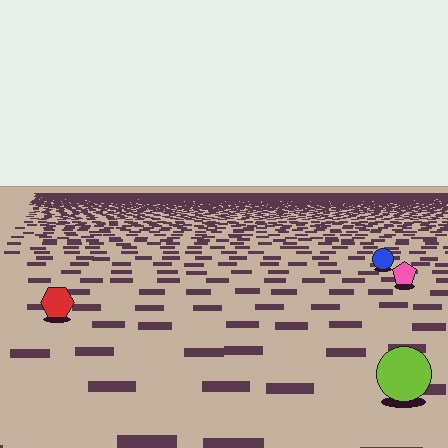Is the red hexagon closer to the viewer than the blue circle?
Yes. The red hexagon is closer — you can tell from the texture gradient: the ground texture is coarser near it.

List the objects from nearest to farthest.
From nearest to farthest: the lime circle, the red hexagon, the pink pentagon, the blue circle.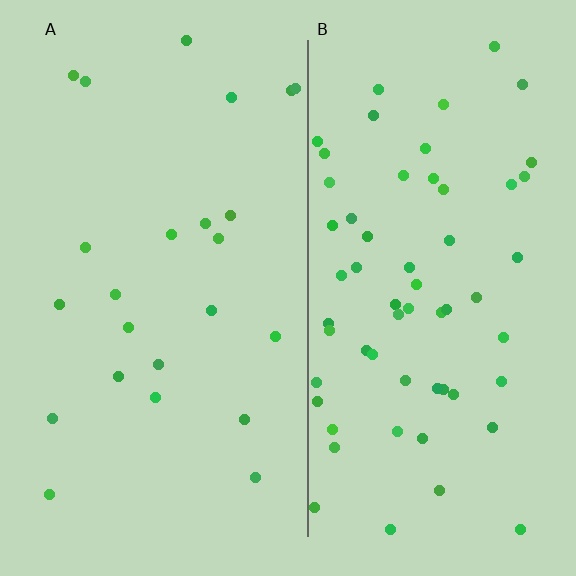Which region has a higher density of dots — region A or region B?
B (the right).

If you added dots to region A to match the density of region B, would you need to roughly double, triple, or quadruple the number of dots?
Approximately triple.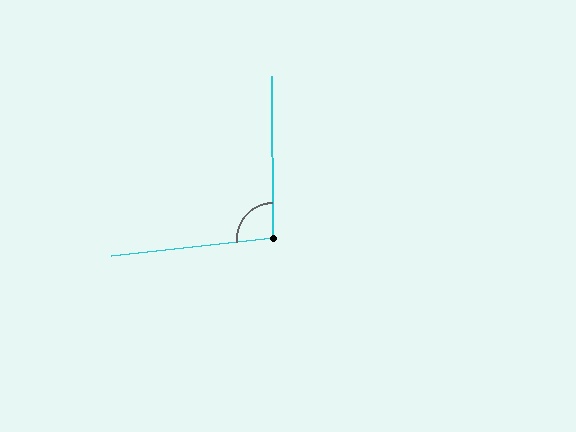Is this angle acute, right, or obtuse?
It is obtuse.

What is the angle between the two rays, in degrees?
Approximately 96 degrees.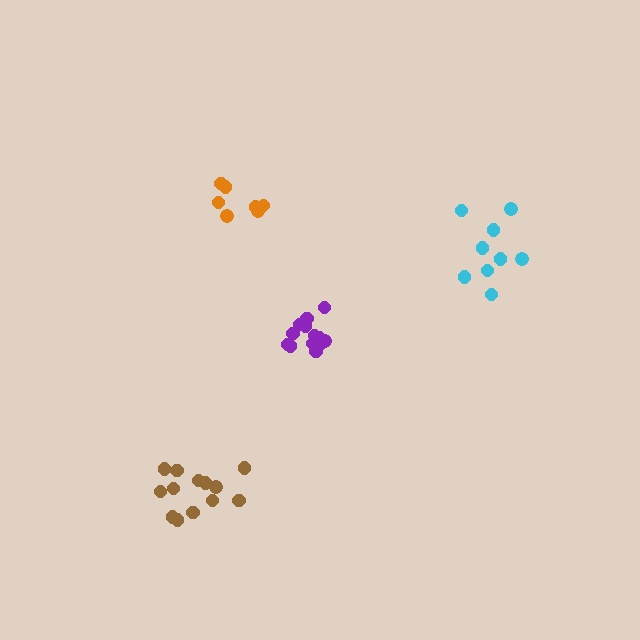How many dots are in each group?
Group 1: 9 dots, Group 2: 13 dots, Group 3: 7 dots, Group 4: 13 dots (42 total).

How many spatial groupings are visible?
There are 4 spatial groupings.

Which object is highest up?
The orange cluster is topmost.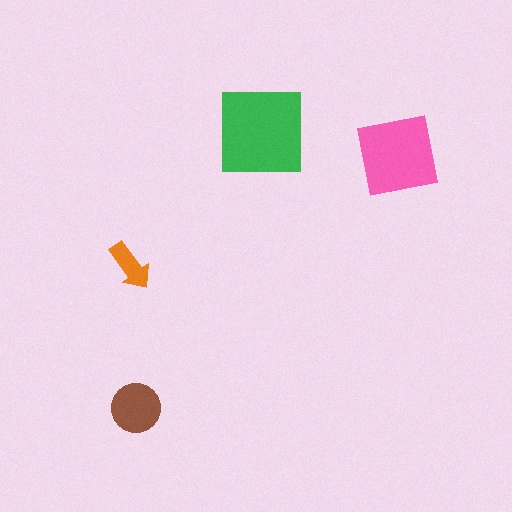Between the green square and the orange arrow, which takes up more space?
The green square.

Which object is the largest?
The green square.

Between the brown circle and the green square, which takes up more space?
The green square.